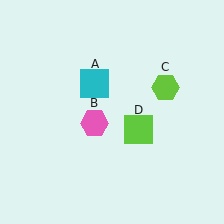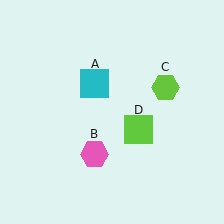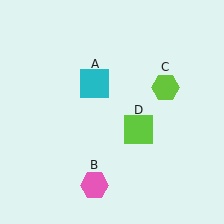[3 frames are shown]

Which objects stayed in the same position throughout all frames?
Cyan square (object A) and lime hexagon (object C) and lime square (object D) remained stationary.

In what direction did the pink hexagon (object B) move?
The pink hexagon (object B) moved down.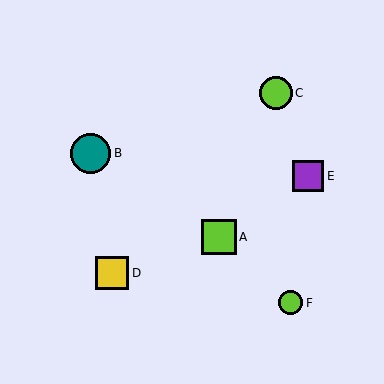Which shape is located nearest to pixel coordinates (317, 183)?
The purple square (labeled E) at (308, 176) is nearest to that location.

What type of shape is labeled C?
Shape C is a lime circle.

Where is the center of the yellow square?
The center of the yellow square is at (112, 273).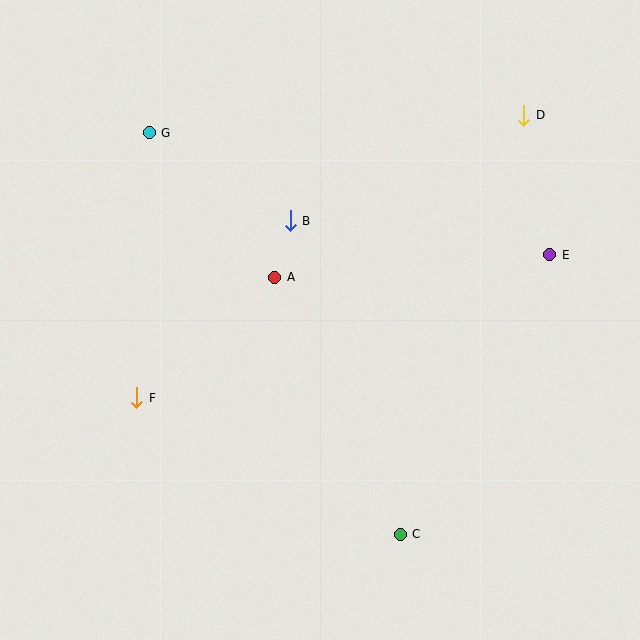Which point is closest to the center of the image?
Point A at (275, 277) is closest to the center.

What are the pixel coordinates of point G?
Point G is at (149, 133).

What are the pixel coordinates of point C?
Point C is at (400, 534).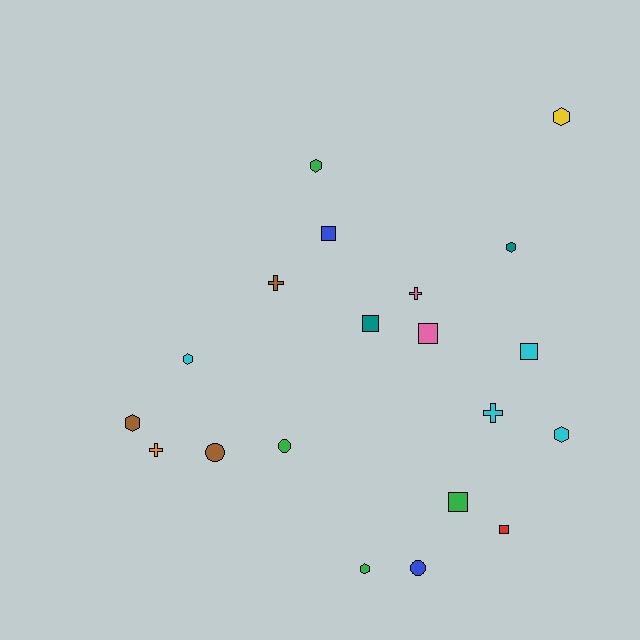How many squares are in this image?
There are 6 squares.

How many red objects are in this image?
There is 1 red object.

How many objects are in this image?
There are 20 objects.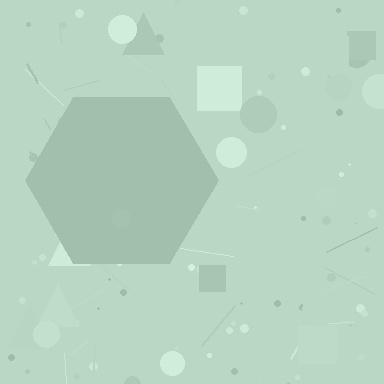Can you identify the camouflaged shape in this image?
The camouflaged shape is a hexagon.